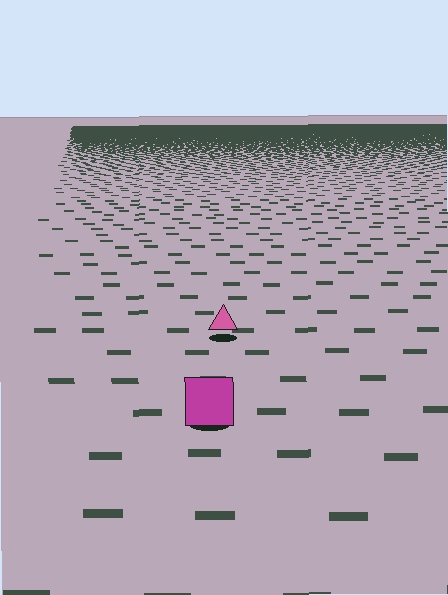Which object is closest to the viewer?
The magenta square is closest. The texture marks near it are larger and more spread out.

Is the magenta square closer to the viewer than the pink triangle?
Yes. The magenta square is closer — you can tell from the texture gradient: the ground texture is coarser near it.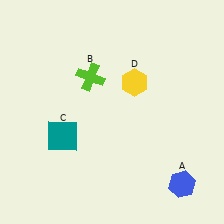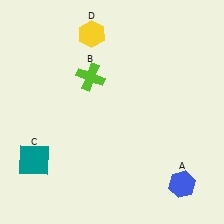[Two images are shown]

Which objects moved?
The objects that moved are: the teal square (C), the yellow hexagon (D).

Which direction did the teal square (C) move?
The teal square (C) moved left.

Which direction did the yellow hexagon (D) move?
The yellow hexagon (D) moved up.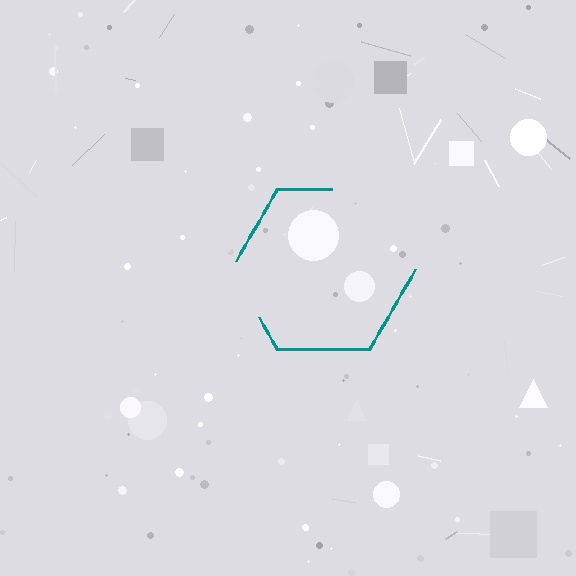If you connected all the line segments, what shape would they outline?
They would outline a hexagon.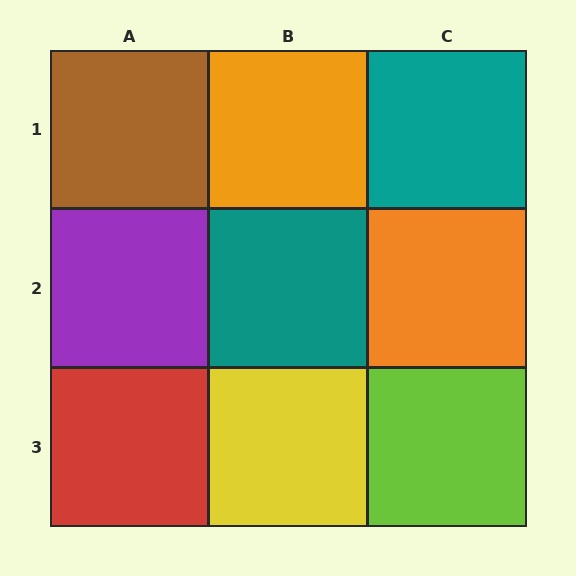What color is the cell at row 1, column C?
Teal.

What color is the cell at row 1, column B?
Orange.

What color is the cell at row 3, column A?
Red.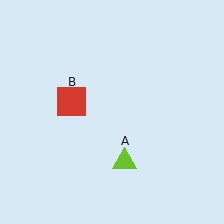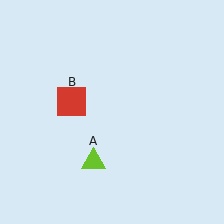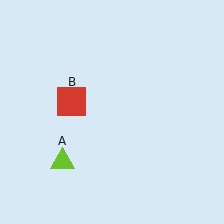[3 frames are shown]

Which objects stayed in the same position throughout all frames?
Red square (object B) remained stationary.